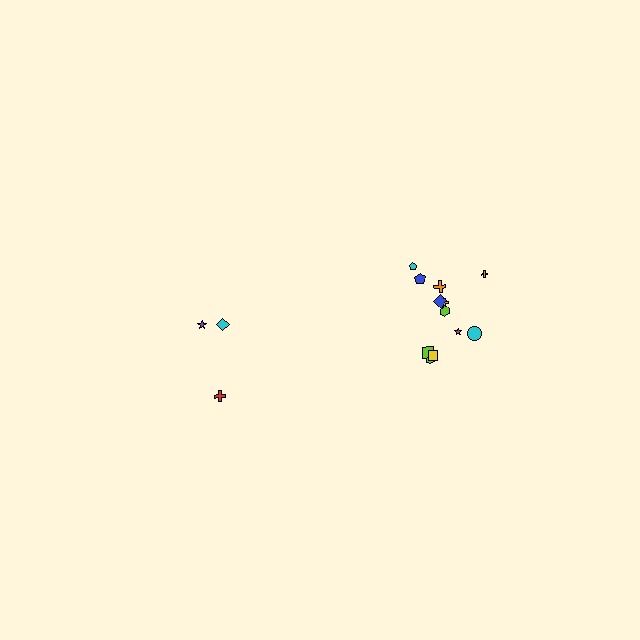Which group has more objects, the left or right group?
The right group.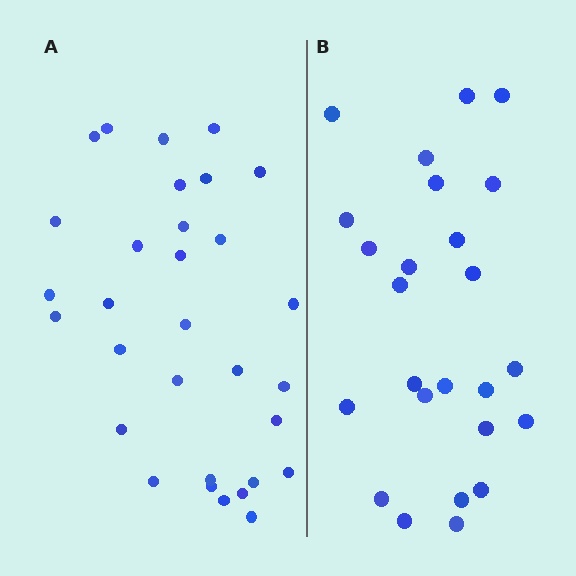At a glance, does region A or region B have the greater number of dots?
Region A (the left region) has more dots.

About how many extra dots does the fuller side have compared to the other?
Region A has about 6 more dots than region B.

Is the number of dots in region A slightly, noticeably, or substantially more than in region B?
Region A has only slightly more — the two regions are fairly close. The ratio is roughly 1.2 to 1.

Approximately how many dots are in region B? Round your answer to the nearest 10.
About 20 dots. (The exact count is 25, which rounds to 20.)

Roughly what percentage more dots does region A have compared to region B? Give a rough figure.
About 25% more.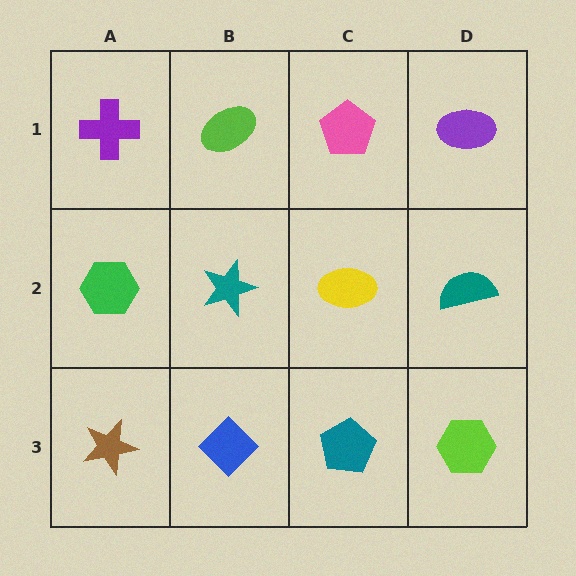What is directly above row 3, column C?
A yellow ellipse.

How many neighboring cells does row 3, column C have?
3.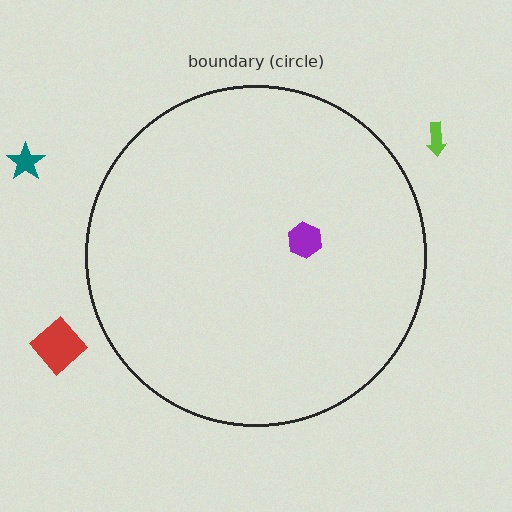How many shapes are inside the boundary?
1 inside, 3 outside.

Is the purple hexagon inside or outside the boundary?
Inside.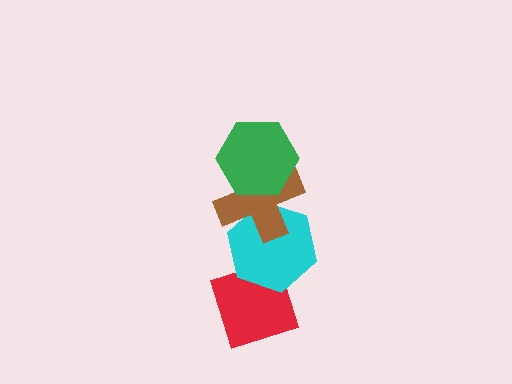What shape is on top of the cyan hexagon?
The brown cross is on top of the cyan hexagon.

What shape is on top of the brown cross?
The green hexagon is on top of the brown cross.